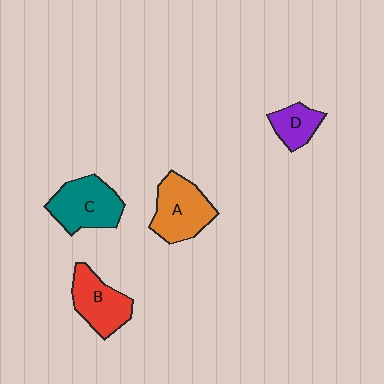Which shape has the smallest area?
Shape D (purple).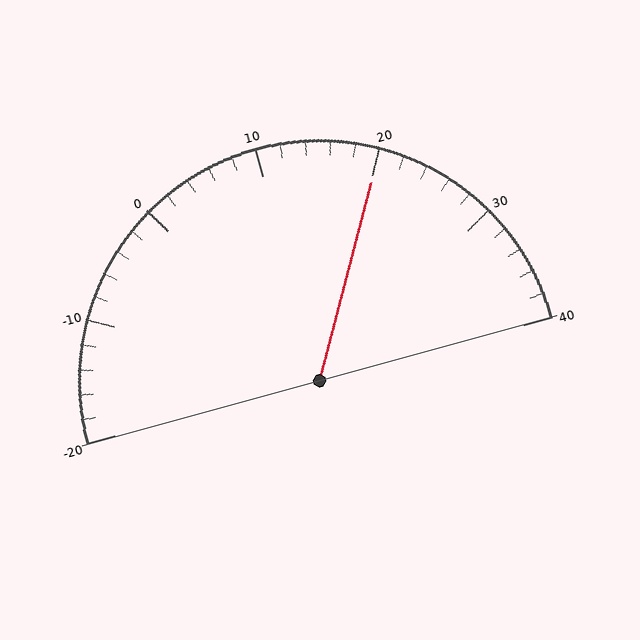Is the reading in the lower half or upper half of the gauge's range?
The reading is in the upper half of the range (-20 to 40).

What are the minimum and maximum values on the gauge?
The gauge ranges from -20 to 40.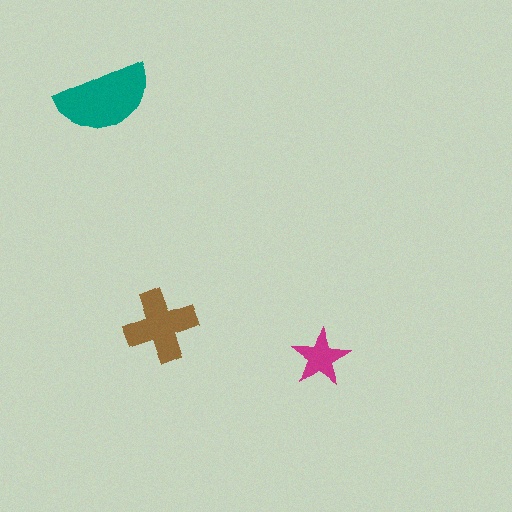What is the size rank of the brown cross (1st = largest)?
2nd.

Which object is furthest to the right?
The magenta star is rightmost.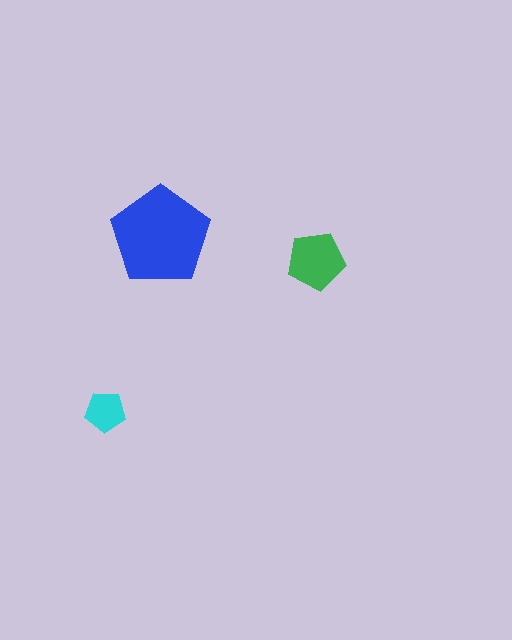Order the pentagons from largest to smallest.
the blue one, the green one, the cyan one.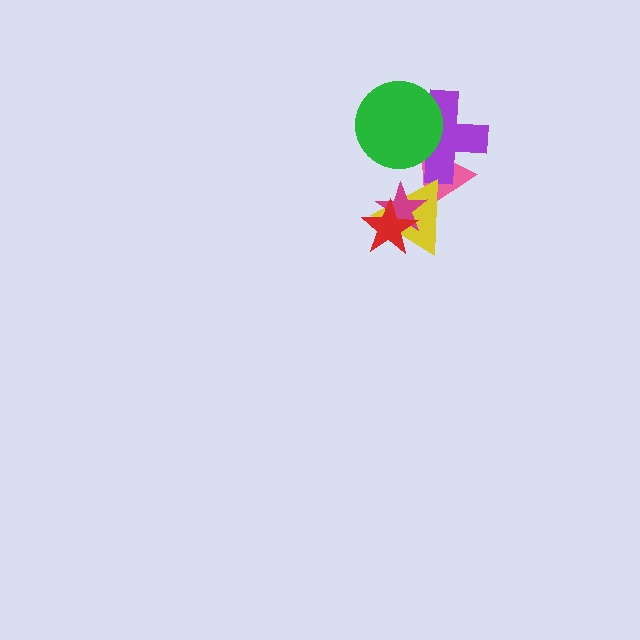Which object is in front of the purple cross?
The green circle is in front of the purple cross.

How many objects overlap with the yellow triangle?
3 objects overlap with the yellow triangle.